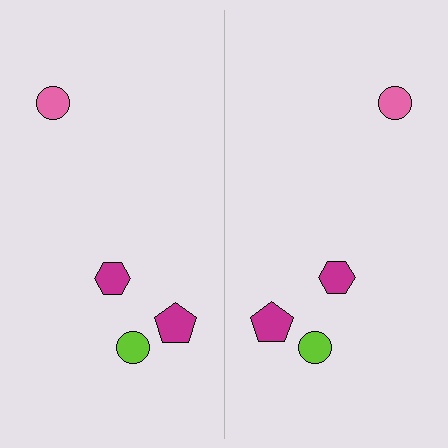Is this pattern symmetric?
Yes, this pattern has bilateral (reflection) symmetry.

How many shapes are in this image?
There are 8 shapes in this image.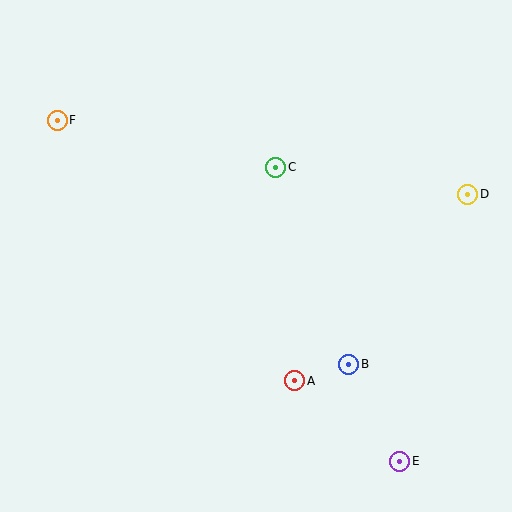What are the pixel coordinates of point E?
Point E is at (400, 461).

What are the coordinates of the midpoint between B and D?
The midpoint between B and D is at (408, 279).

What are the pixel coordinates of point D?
Point D is at (468, 194).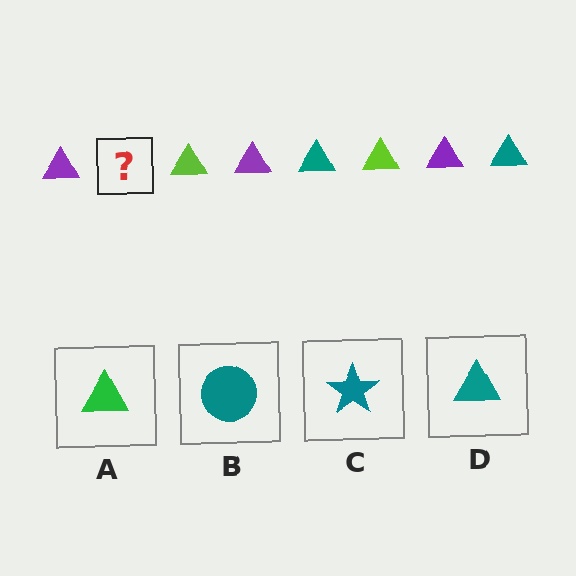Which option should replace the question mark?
Option D.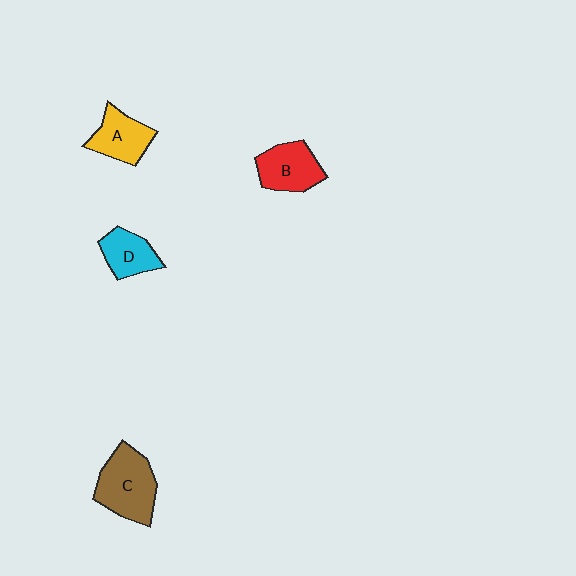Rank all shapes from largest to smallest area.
From largest to smallest: C (brown), B (red), A (yellow), D (cyan).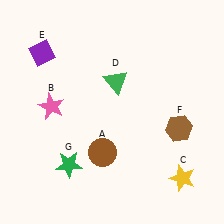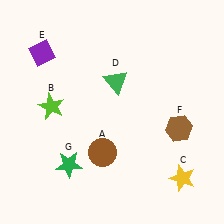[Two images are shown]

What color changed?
The star (B) changed from pink in Image 1 to lime in Image 2.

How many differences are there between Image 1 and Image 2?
There is 1 difference between the two images.